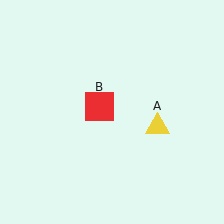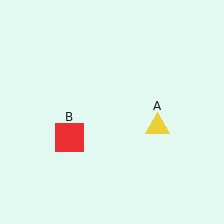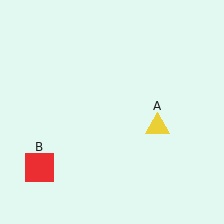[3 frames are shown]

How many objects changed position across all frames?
1 object changed position: red square (object B).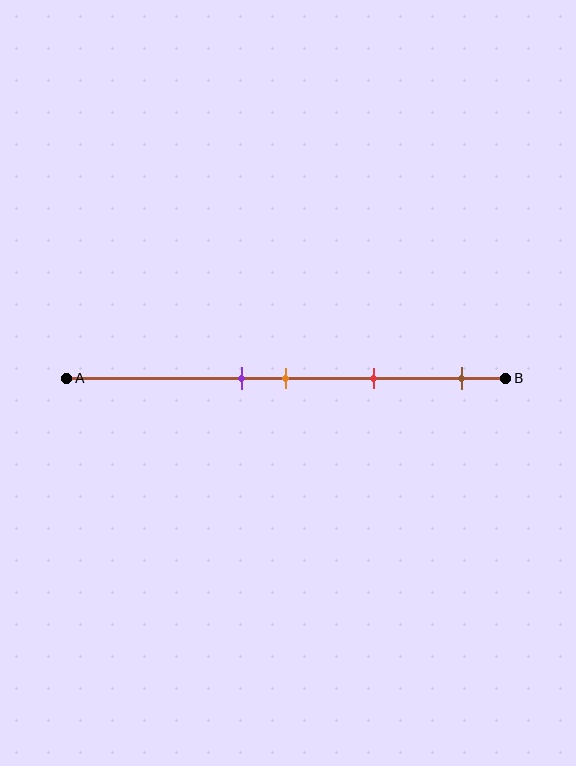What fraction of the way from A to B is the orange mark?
The orange mark is approximately 50% (0.5) of the way from A to B.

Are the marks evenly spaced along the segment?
No, the marks are not evenly spaced.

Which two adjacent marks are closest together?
The purple and orange marks are the closest adjacent pair.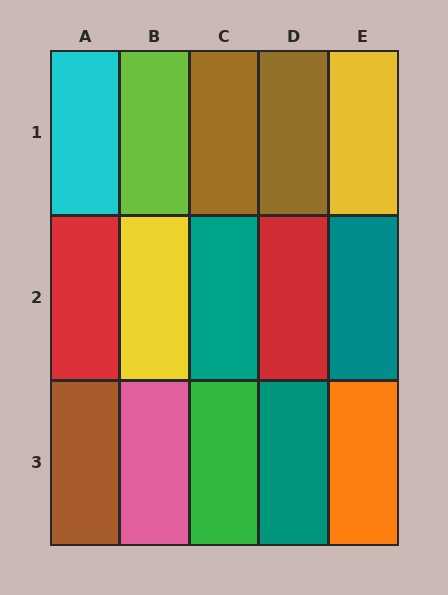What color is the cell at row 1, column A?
Cyan.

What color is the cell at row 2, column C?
Teal.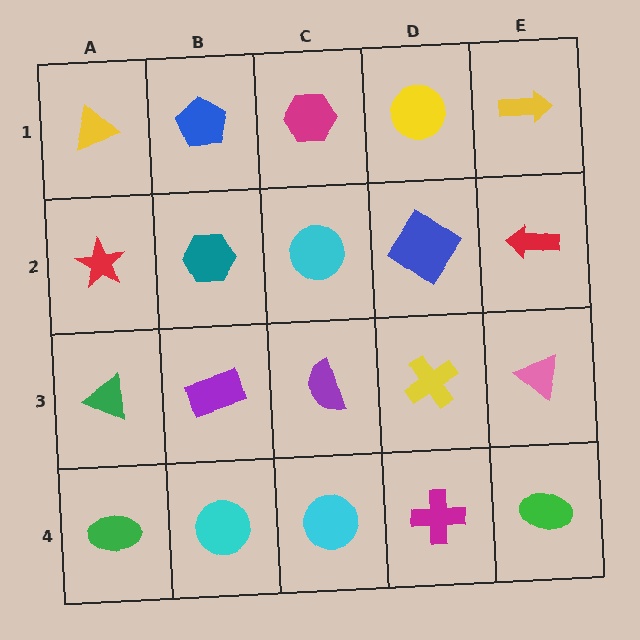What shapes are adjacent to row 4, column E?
A pink triangle (row 3, column E), a magenta cross (row 4, column D).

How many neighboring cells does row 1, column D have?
3.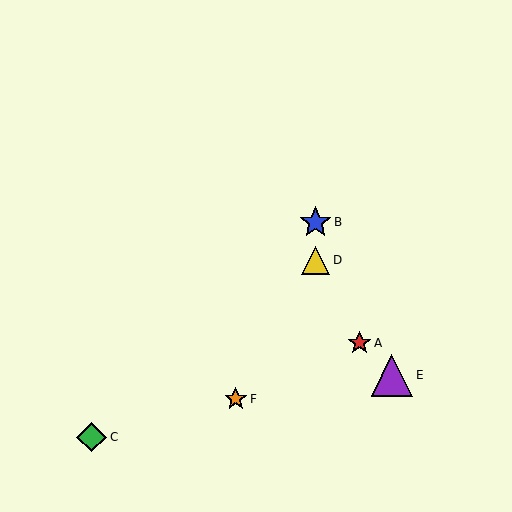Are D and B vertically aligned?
Yes, both are at x≈316.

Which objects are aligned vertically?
Objects B, D are aligned vertically.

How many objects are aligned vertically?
2 objects (B, D) are aligned vertically.